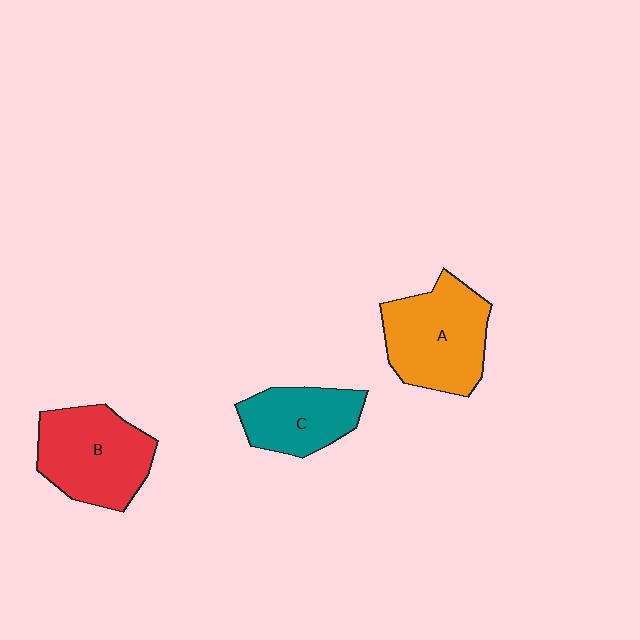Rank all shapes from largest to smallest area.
From largest to smallest: A (orange), B (red), C (teal).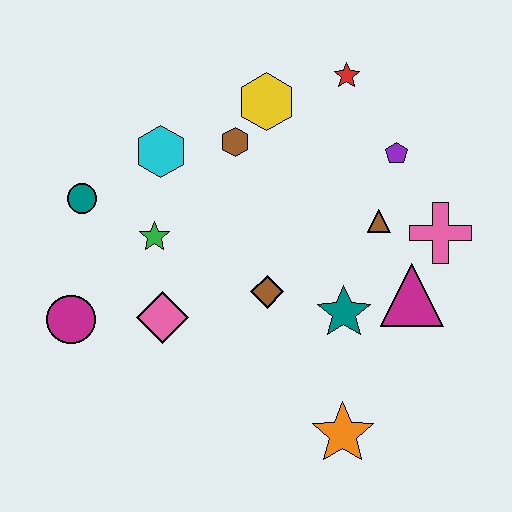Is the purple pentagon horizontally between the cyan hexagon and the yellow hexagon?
No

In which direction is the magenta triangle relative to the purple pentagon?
The magenta triangle is below the purple pentagon.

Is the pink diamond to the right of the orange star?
No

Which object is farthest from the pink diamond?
The red star is farthest from the pink diamond.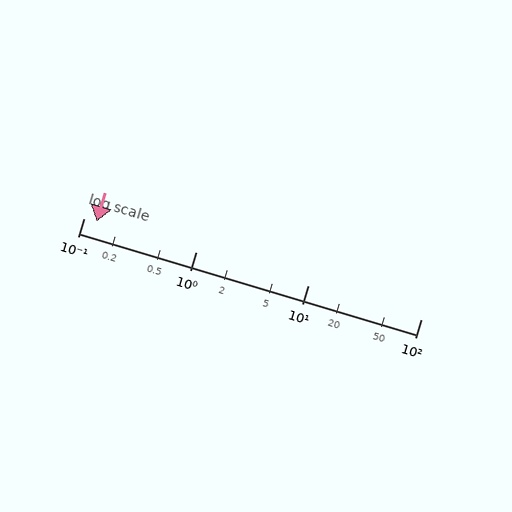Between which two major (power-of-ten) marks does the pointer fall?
The pointer is between 0.1 and 1.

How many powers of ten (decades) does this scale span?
The scale spans 3 decades, from 0.1 to 100.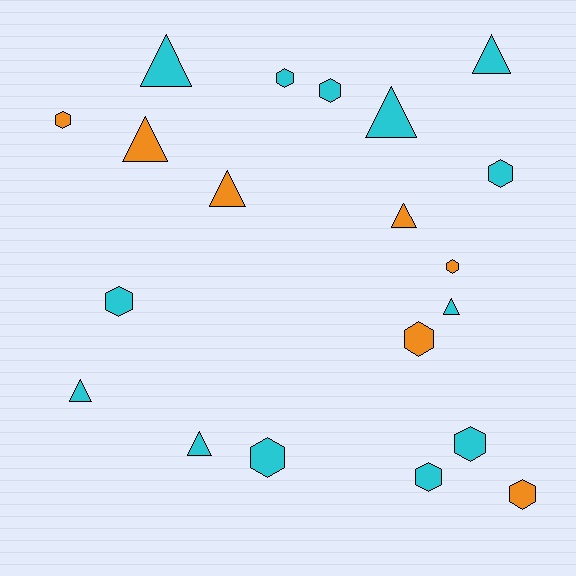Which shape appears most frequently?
Hexagon, with 11 objects.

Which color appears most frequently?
Cyan, with 13 objects.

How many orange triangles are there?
There are 3 orange triangles.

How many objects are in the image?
There are 20 objects.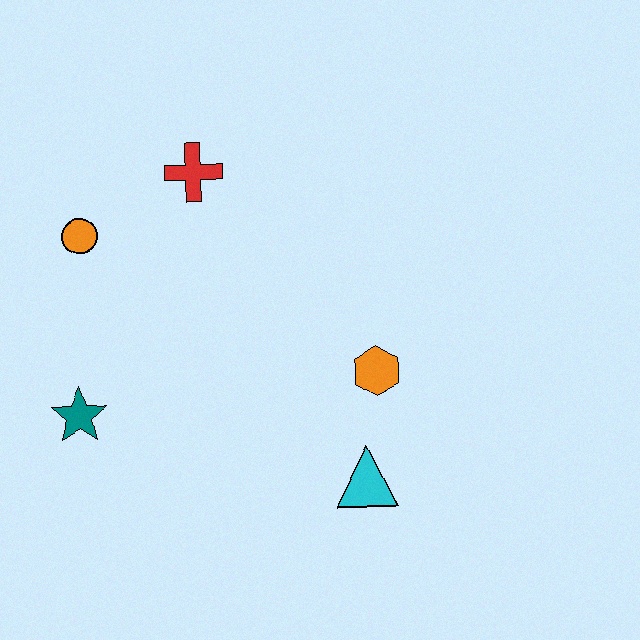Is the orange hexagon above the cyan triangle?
Yes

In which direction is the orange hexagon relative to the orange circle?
The orange hexagon is to the right of the orange circle.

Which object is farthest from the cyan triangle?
The orange circle is farthest from the cyan triangle.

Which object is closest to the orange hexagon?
The cyan triangle is closest to the orange hexagon.